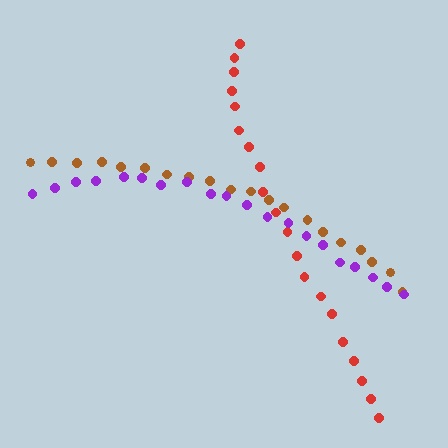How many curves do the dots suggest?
There are 3 distinct paths.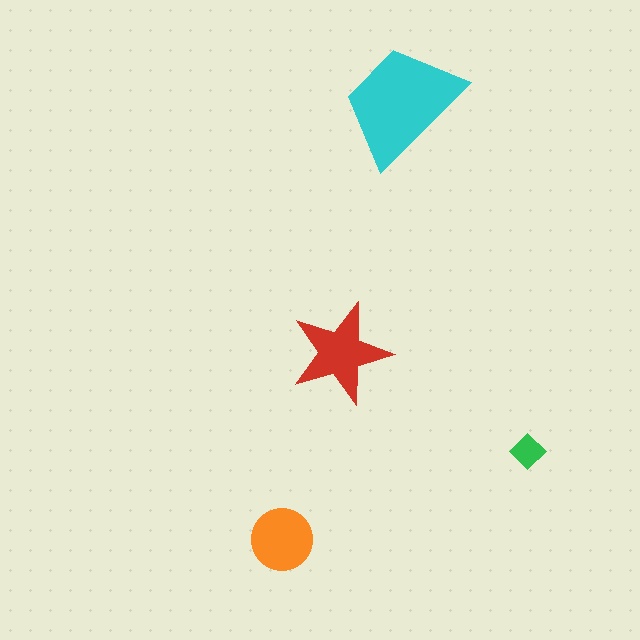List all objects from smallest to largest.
The green diamond, the orange circle, the red star, the cyan trapezoid.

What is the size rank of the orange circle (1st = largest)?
3rd.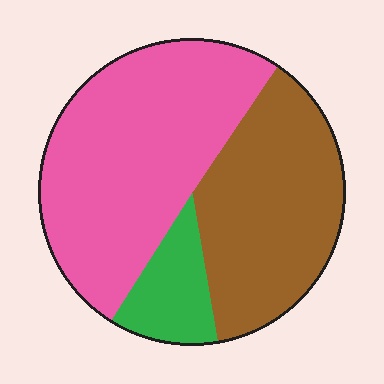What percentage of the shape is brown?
Brown covers roughly 40% of the shape.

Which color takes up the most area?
Pink, at roughly 50%.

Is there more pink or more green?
Pink.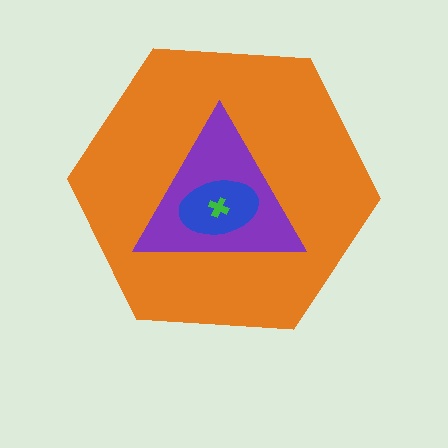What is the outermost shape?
The orange hexagon.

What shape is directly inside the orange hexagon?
The purple triangle.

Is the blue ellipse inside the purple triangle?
Yes.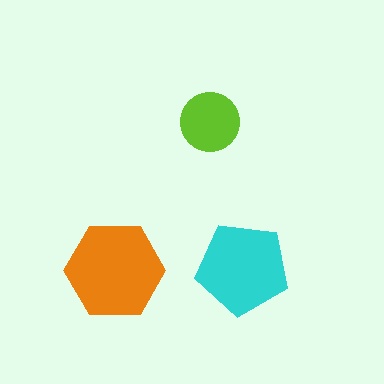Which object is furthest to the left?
The orange hexagon is leftmost.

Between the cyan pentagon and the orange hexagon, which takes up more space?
The orange hexagon.